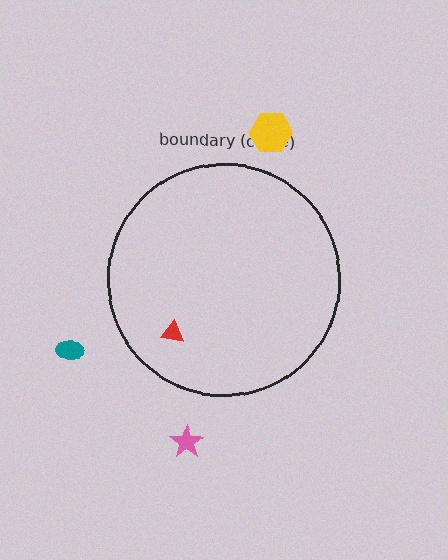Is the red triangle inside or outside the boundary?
Inside.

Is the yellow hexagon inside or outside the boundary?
Outside.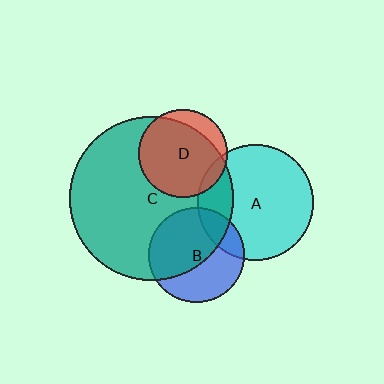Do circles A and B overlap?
Yes.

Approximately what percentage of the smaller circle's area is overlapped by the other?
Approximately 20%.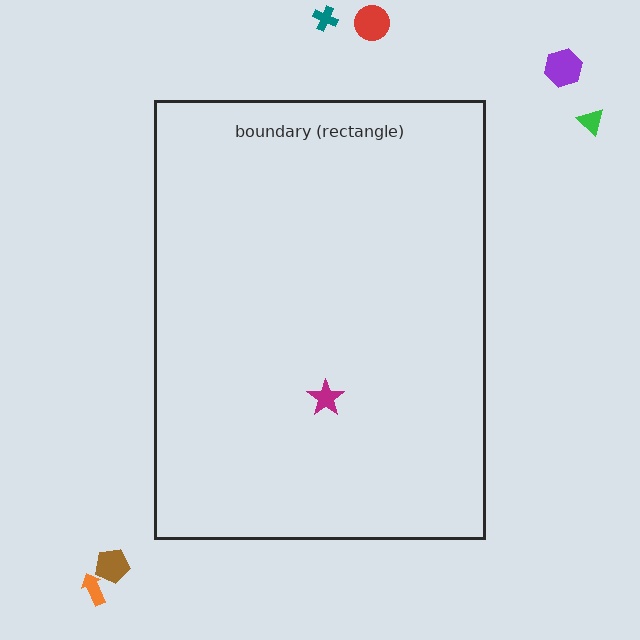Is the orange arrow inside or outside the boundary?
Outside.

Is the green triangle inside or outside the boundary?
Outside.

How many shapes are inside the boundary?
1 inside, 6 outside.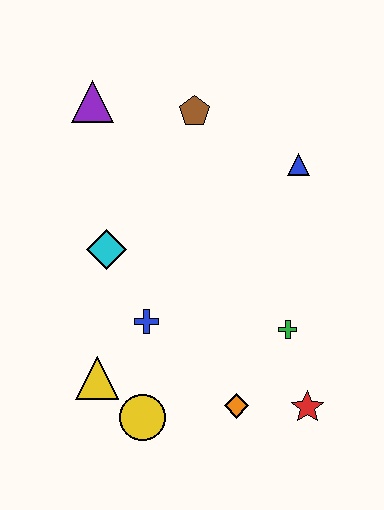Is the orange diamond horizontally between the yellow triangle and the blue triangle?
Yes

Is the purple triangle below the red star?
No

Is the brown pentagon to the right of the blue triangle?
No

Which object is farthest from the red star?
The purple triangle is farthest from the red star.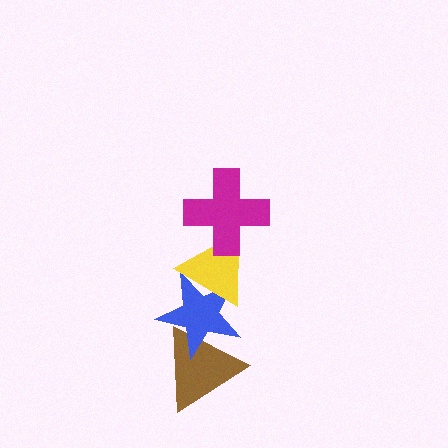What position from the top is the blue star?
The blue star is 3rd from the top.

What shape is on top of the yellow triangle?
The magenta cross is on top of the yellow triangle.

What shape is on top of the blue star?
The yellow triangle is on top of the blue star.